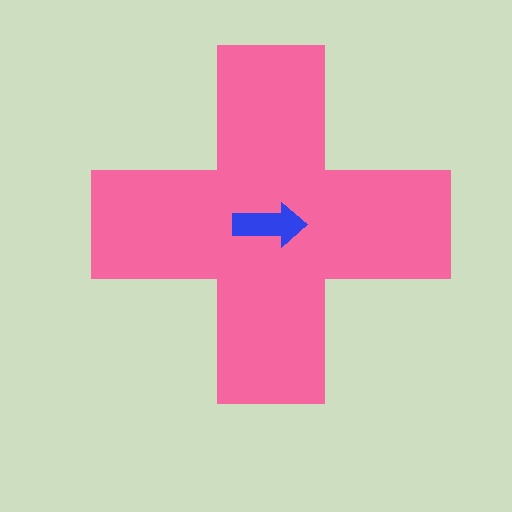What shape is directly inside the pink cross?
The blue arrow.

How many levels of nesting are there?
2.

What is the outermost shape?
The pink cross.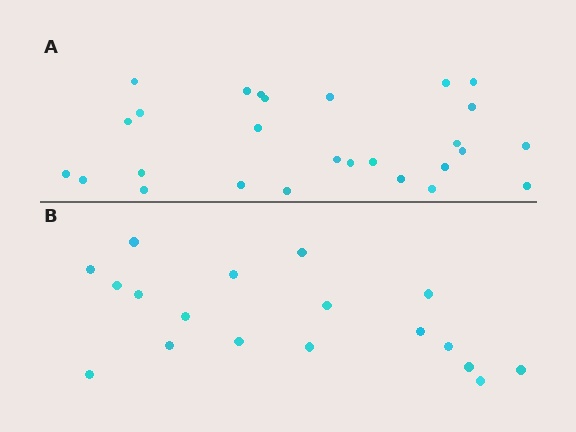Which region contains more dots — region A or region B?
Region A (the top region) has more dots.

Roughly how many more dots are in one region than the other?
Region A has roughly 8 or so more dots than region B.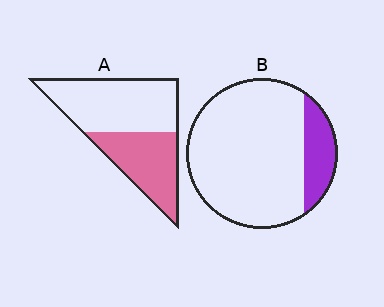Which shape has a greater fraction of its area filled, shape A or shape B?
Shape A.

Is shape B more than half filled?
No.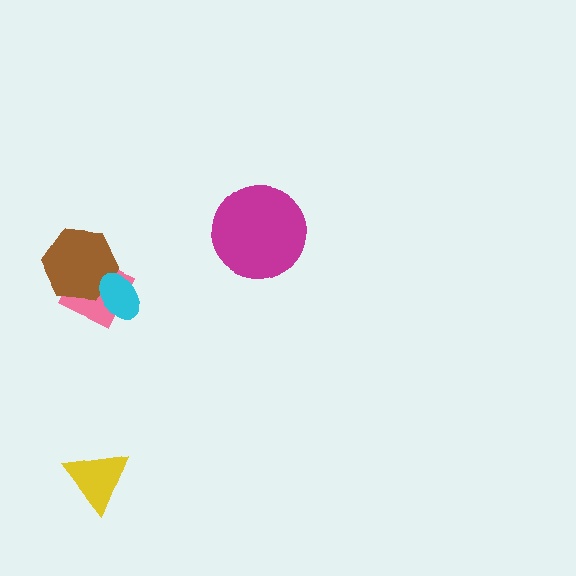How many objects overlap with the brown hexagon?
2 objects overlap with the brown hexagon.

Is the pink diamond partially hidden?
Yes, it is partially covered by another shape.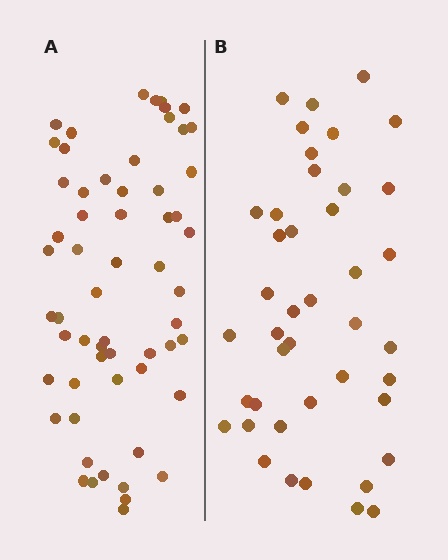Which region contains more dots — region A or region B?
Region A (the left region) has more dots.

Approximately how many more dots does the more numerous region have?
Region A has approximately 15 more dots than region B.